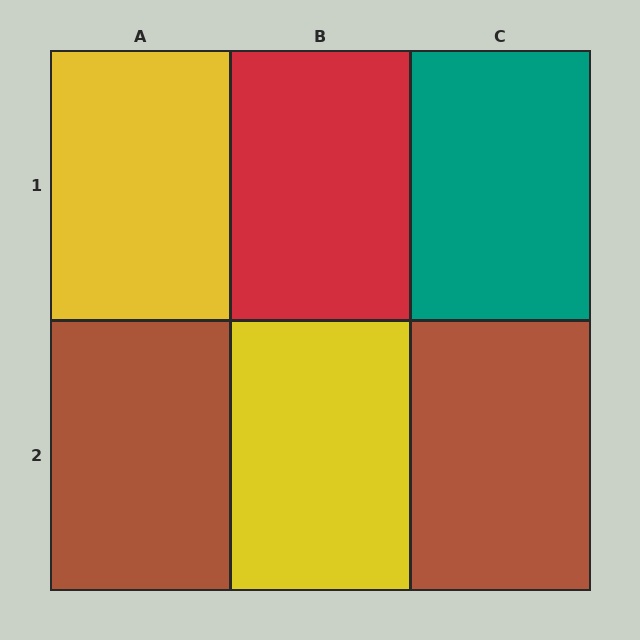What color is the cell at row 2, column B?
Yellow.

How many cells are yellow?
2 cells are yellow.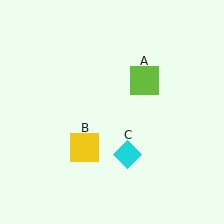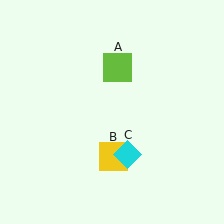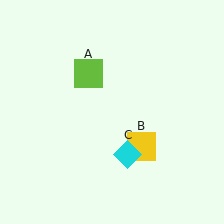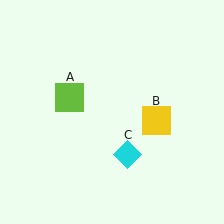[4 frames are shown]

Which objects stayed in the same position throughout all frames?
Cyan diamond (object C) remained stationary.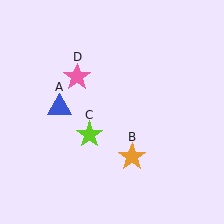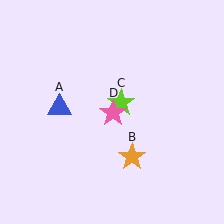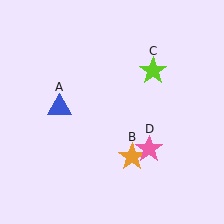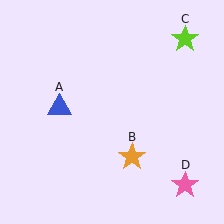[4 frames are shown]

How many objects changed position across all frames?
2 objects changed position: lime star (object C), pink star (object D).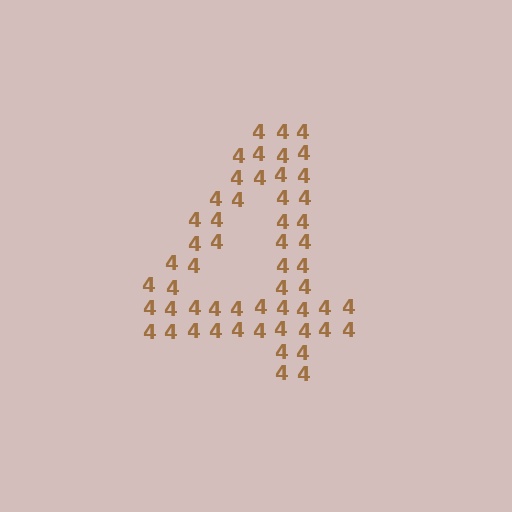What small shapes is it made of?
It is made of small digit 4's.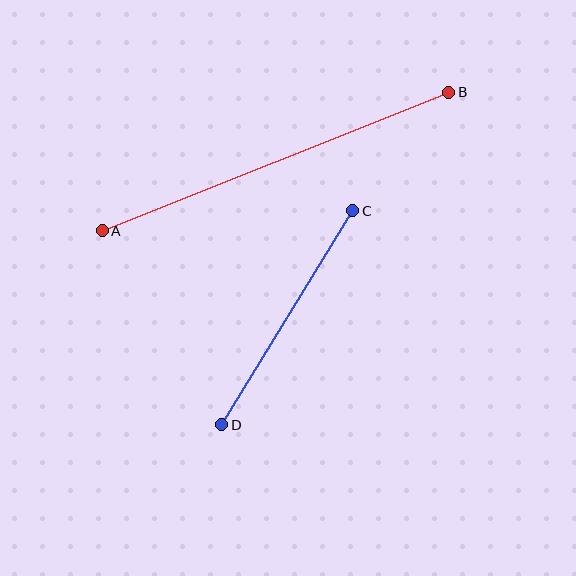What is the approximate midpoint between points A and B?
The midpoint is at approximately (275, 161) pixels.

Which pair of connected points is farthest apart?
Points A and B are farthest apart.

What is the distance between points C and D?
The distance is approximately 251 pixels.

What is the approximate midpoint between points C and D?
The midpoint is at approximately (287, 318) pixels.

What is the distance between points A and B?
The distance is approximately 373 pixels.